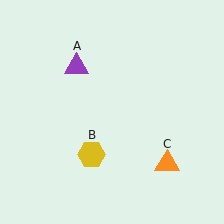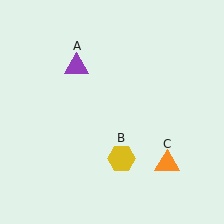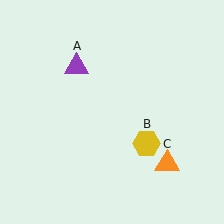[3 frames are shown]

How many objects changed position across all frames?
1 object changed position: yellow hexagon (object B).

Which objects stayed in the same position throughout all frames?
Purple triangle (object A) and orange triangle (object C) remained stationary.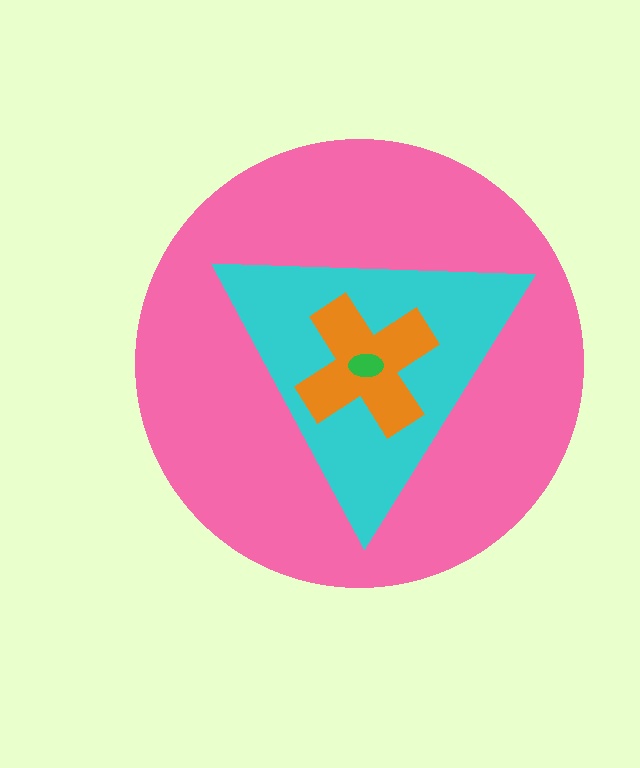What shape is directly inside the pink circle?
The cyan triangle.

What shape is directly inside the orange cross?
The green ellipse.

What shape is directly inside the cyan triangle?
The orange cross.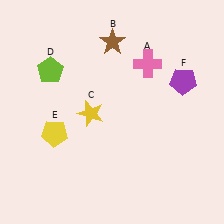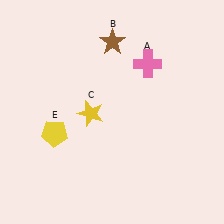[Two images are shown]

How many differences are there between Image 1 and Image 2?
There are 2 differences between the two images.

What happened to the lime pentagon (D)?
The lime pentagon (D) was removed in Image 2. It was in the top-left area of Image 1.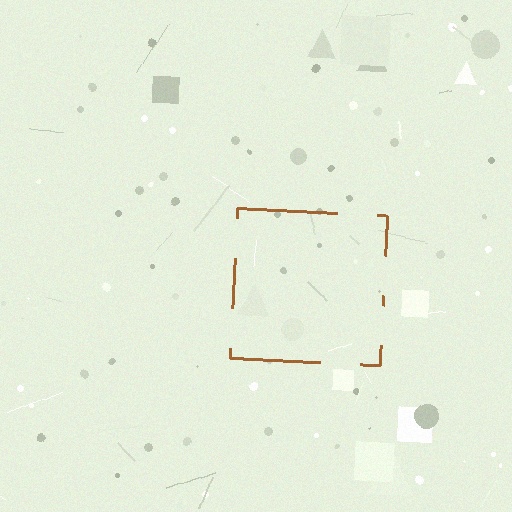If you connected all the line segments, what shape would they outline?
They would outline a square.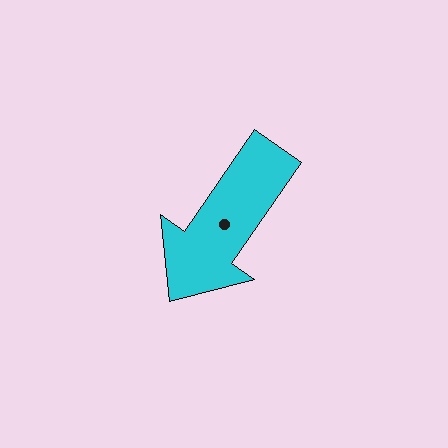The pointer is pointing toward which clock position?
Roughly 7 o'clock.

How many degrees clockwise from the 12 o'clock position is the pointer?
Approximately 215 degrees.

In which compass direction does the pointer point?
Southwest.